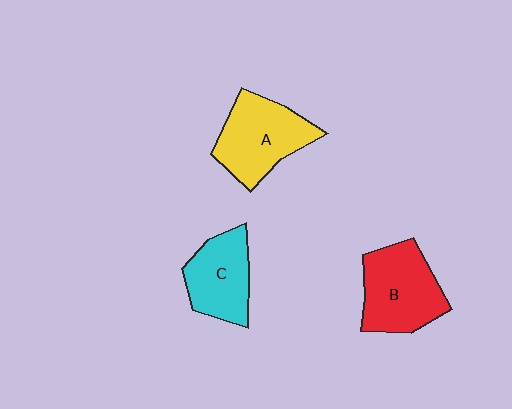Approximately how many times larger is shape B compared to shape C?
Approximately 1.3 times.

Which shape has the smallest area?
Shape C (cyan).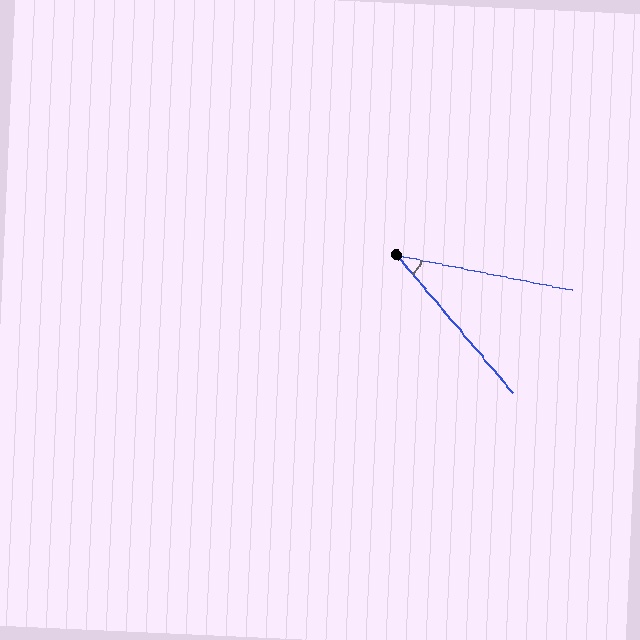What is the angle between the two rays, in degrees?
Approximately 39 degrees.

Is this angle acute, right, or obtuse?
It is acute.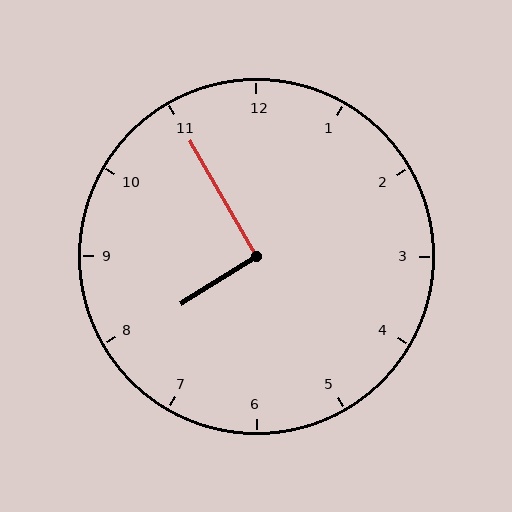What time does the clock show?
7:55.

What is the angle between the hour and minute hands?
Approximately 92 degrees.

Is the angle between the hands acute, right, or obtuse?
It is right.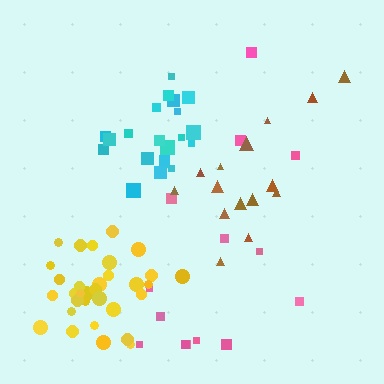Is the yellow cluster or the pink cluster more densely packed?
Yellow.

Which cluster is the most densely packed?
Yellow.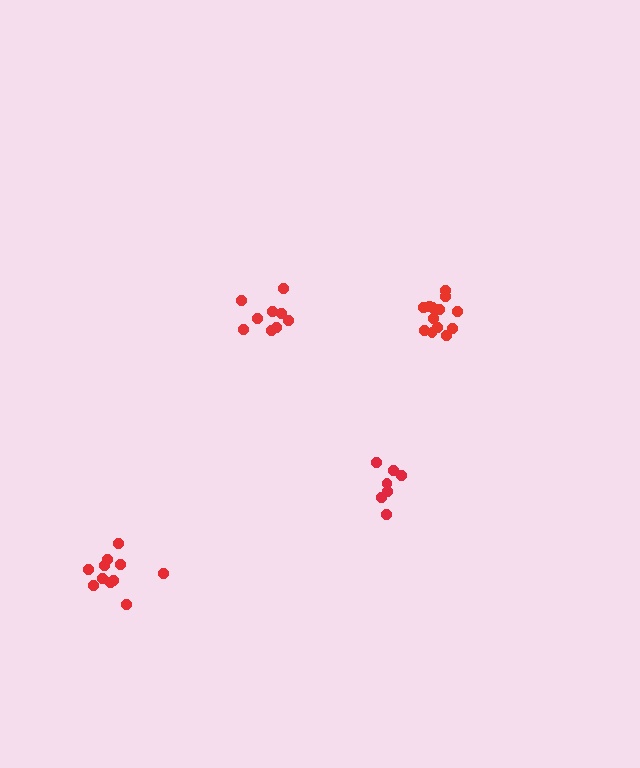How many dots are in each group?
Group 1: 13 dots, Group 2: 9 dots, Group 3: 11 dots, Group 4: 7 dots (40 total).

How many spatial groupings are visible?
There are 4 spatial groupings.